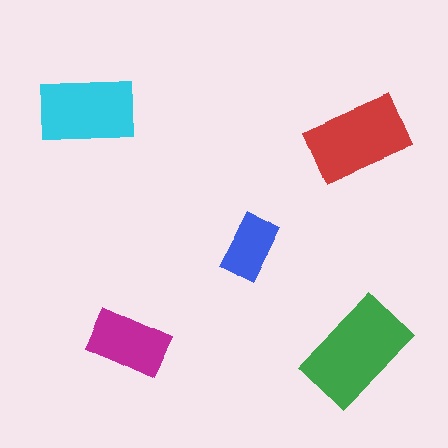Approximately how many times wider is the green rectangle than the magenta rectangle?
About 1.5 times wider.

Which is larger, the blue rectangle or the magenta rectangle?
The magenta one.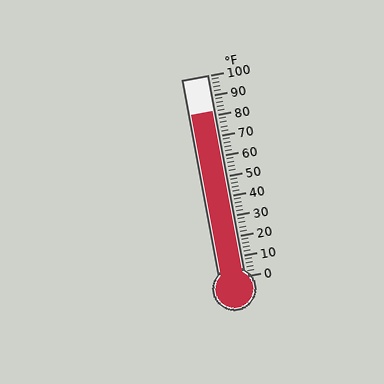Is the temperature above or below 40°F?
The temperature is above 40°F.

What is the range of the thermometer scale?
The thermometer scale ranges from 0°F to 100°F.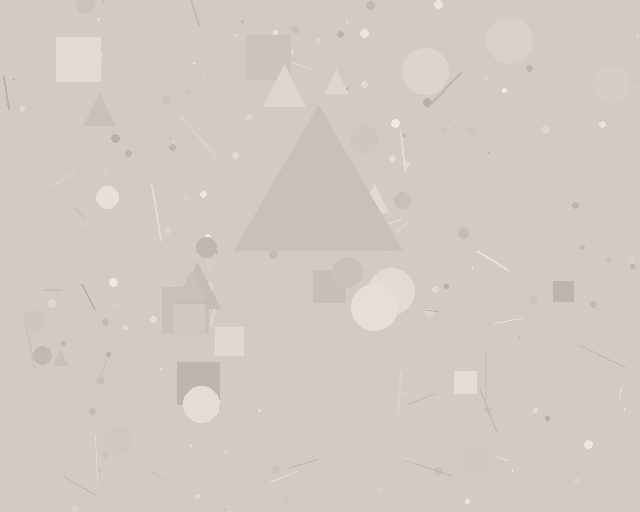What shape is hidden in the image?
A triangle is hidden in the image.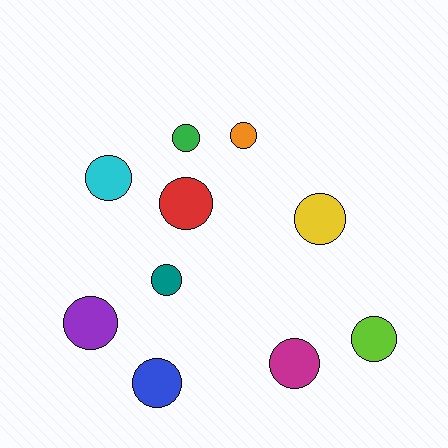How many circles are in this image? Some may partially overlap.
There are 10 circles.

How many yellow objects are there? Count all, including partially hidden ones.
There is 1 yellow object.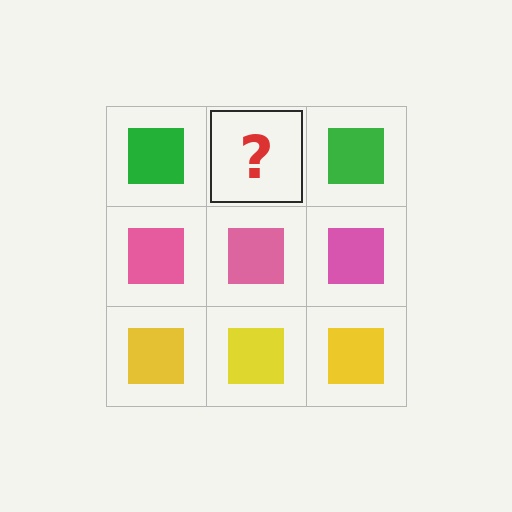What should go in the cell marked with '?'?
The missing cell should contain a green square.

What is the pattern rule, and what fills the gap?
The rule is that each row has a consistent color. The gap should be filled with a green square.